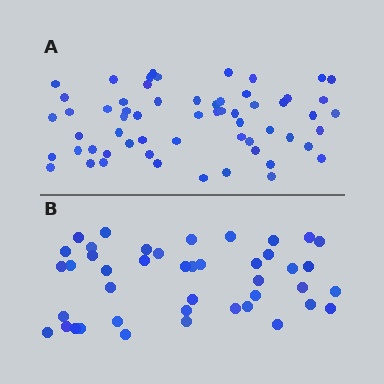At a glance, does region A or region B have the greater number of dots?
Region A (the top region) has more dots.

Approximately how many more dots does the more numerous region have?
Region A has approximately 15 more dots than region B.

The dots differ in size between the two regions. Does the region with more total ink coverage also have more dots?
No. Region B has more total ink coverage because its dots are larger, but region A actually contains more individual dots. Total area can be misleading — the number of items is what matters here.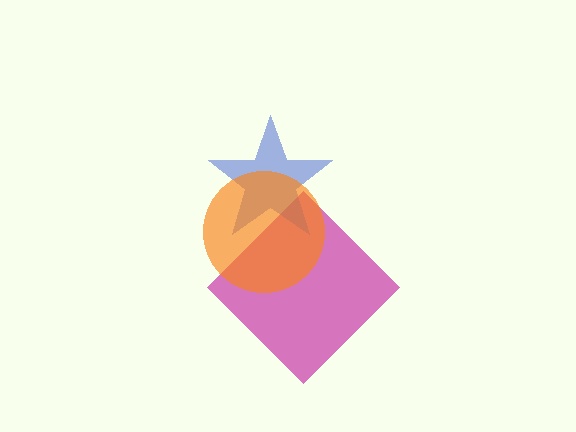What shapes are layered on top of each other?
The layered shapes are: a magenta diamond, a blue star, an orange circle.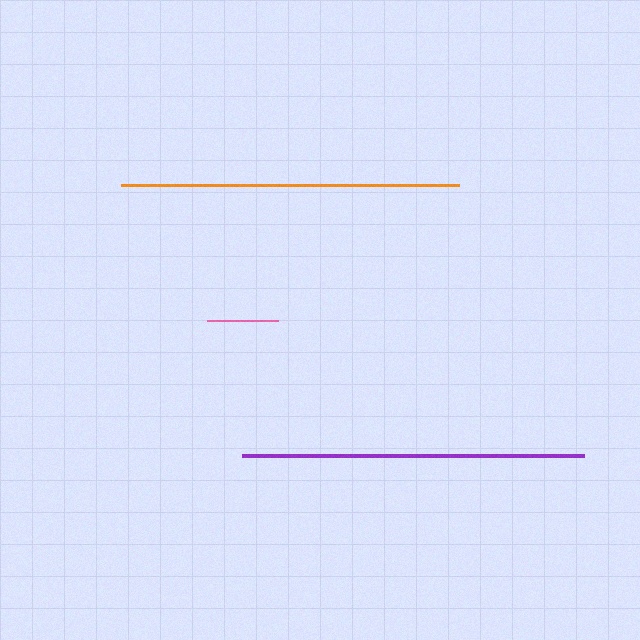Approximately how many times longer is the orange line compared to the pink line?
The orange line is approximately 4.8 times the length of the pink line.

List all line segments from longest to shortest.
From longest to shortest: purple, orange, pink.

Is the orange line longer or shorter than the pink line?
The orange line is longer than the pink line.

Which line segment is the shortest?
The pink line is the shortest at approximately 71 pixels.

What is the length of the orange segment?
The orange segment is approximately 338 pixels long.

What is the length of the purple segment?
The purple segment is approximately 342 pixels long.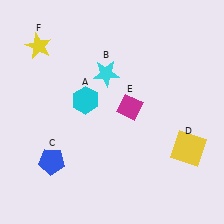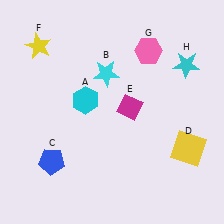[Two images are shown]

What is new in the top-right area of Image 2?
A cyan star (H) was added in the top-right area of Image 2.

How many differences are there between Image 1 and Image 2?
There are 2 differences between the two images.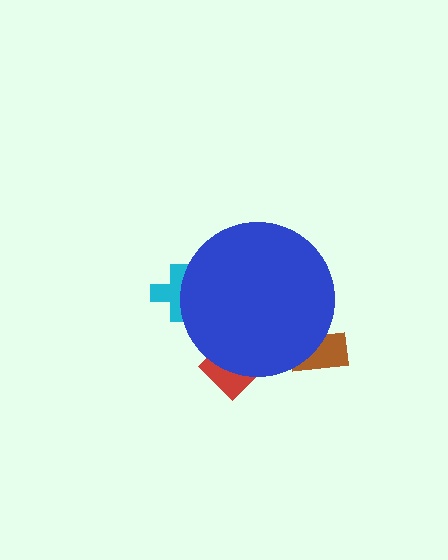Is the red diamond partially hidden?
Yes, the red diamond is partially hidden behind the blue circle.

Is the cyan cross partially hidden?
Yes, the cyan cross is partially hidden behind the blue circle.